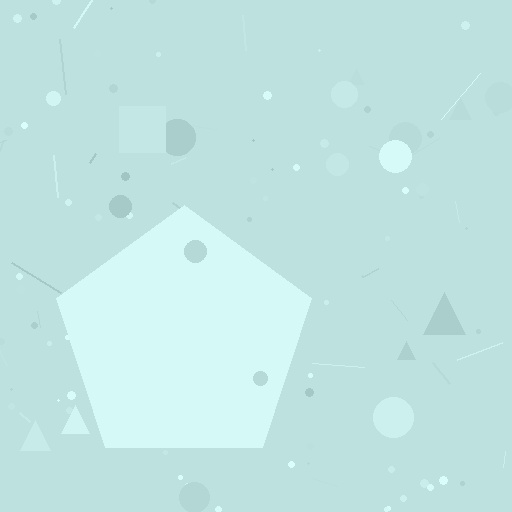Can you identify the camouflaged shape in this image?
The camouflaged shape is a pentagon.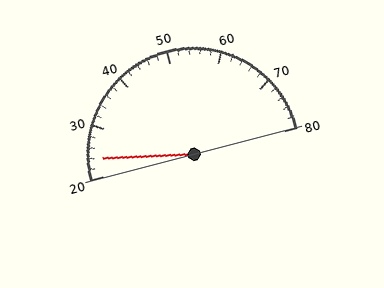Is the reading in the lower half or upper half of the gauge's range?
The reading is in the lower half of the range (20 to 80).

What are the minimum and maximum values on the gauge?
The gauge ranges from 20 to 80.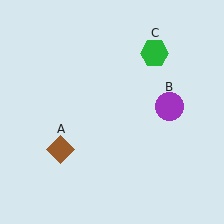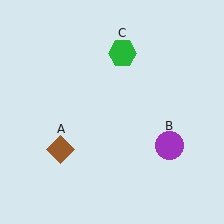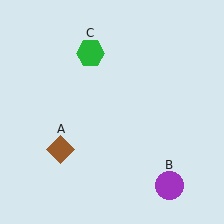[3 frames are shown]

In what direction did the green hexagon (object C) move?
The green hexagon (object C) moved left.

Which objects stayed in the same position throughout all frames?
Brown diamond (object A) remained stationary.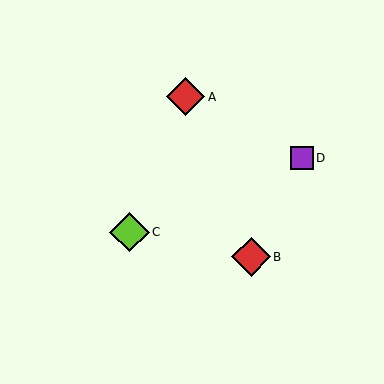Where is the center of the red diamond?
The center of the red diamond is at (186, 97).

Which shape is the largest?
The lime diamond (labeled C) is the largest.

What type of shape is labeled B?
Shape B is a red diamond.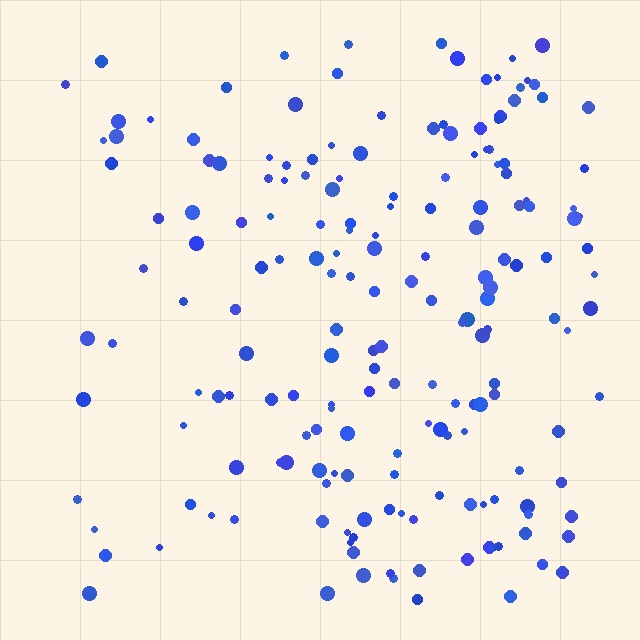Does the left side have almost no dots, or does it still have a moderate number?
Still a moderate number, just noticeably fewer than the right.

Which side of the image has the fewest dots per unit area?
The left.